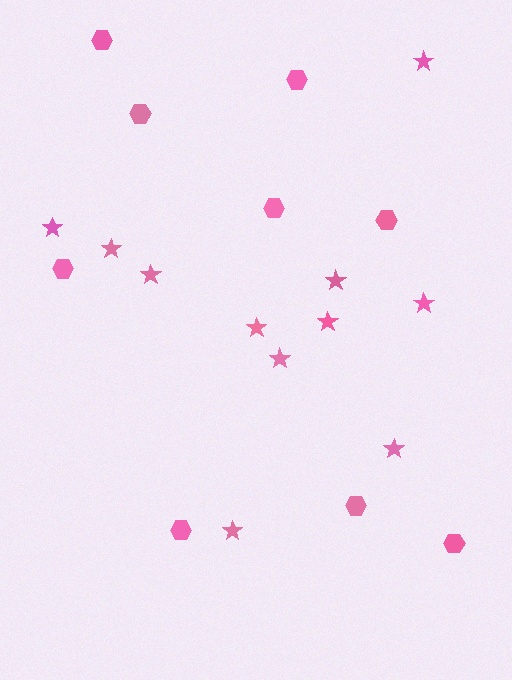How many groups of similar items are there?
There are 2 groups: one group of stars (11) and one group of hexagons (9).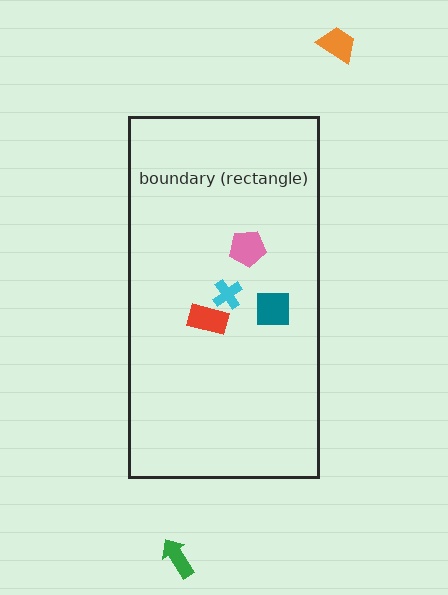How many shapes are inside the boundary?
4 inside, 2 outside.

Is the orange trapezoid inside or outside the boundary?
Outside.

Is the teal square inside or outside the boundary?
Inside.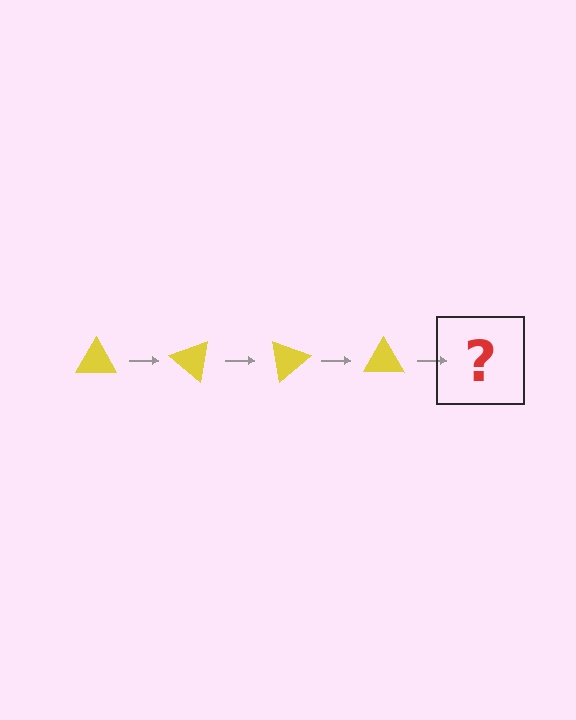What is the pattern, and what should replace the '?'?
The pattern is that the triangle rotates 40 degrees each step. The '?' should be a yellow triangle rotated 160 degrees.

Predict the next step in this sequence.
The next step is a yellow triangle rotated 160 degrees.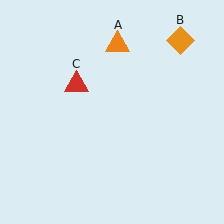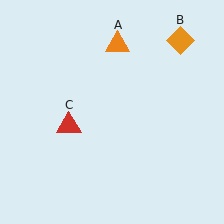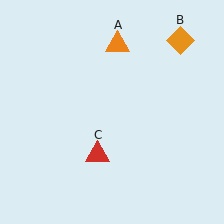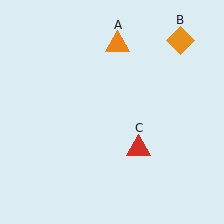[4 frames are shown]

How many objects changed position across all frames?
1 object changed position: red triangle (object C).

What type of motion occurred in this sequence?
The red triangle (object C) rotated counterclockwise around the center of the scene.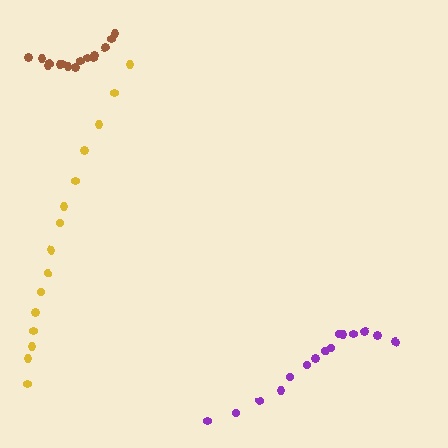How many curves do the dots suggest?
There are 3 distinct paths.